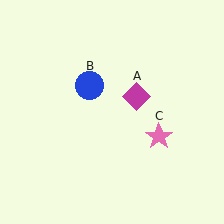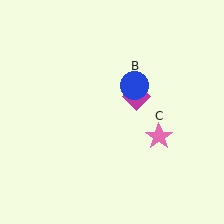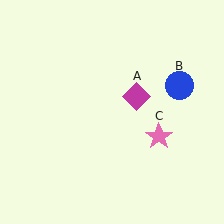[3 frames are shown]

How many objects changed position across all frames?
1 object changed position: blue circle (object B).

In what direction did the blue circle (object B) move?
The blue circle (object B) moved right.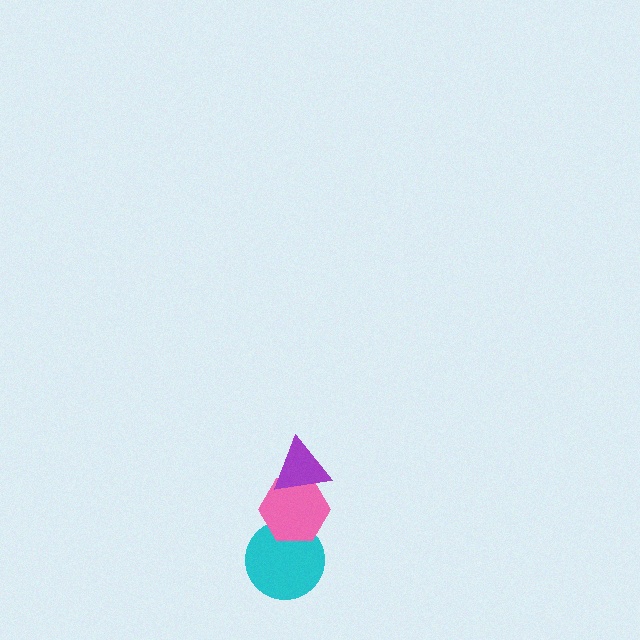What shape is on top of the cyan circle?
The pink hexagon is on top of the cyan circle.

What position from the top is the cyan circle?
The cyan circle is 3rd from the top.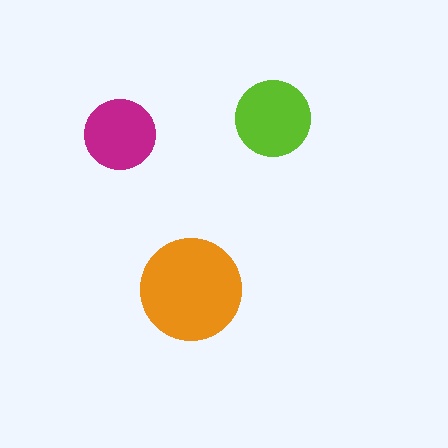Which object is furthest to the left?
The magenta circle is leftmost.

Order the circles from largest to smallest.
the orange one, the lime one, the magenta one.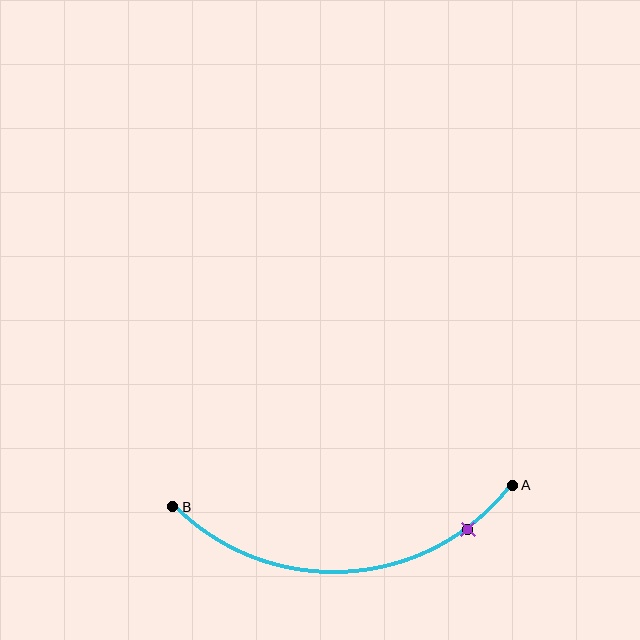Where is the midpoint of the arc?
The arc midpoint is the point on the curve farthest from the straight line joining A and B. It sits below that line.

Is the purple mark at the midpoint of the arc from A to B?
No. The purple mark lies on the arc but is closer to endpoint A. The arc midpoint would be at the point on the curve equidistant along the arc from both A and B.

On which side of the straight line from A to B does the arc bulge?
The arc bulges below the straight line connecting A and B.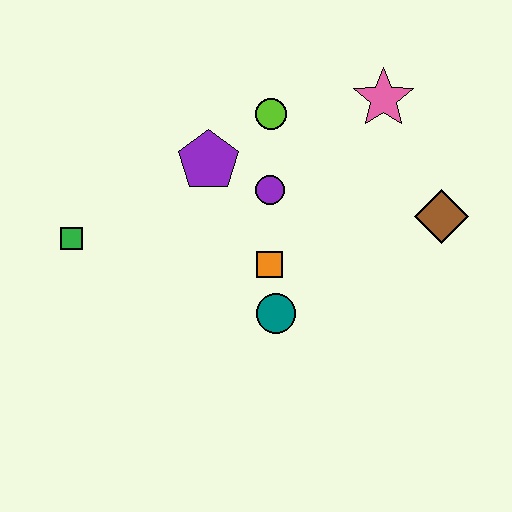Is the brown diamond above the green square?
Yes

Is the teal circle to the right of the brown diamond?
No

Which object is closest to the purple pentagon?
The purple circle is closest to the purple pentagon.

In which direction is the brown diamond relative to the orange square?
The brown diamond is to the right of the orange square.